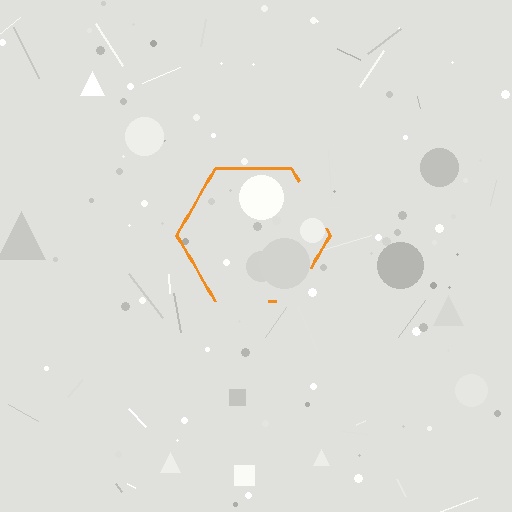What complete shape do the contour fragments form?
The contour fragments form a hexagon.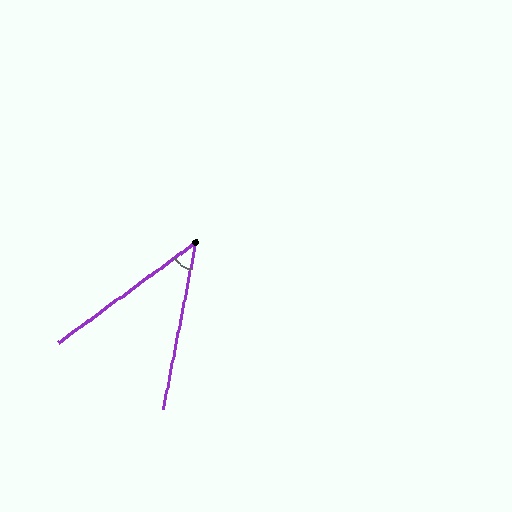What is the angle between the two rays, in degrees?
Approximately 43 degrees.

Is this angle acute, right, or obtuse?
It is acute.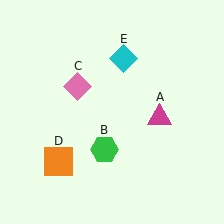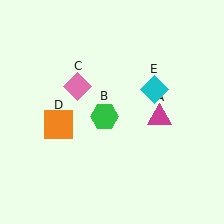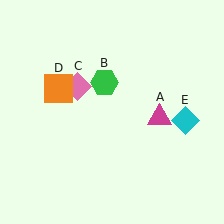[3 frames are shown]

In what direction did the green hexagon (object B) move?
The green hexagon (object B) moved up.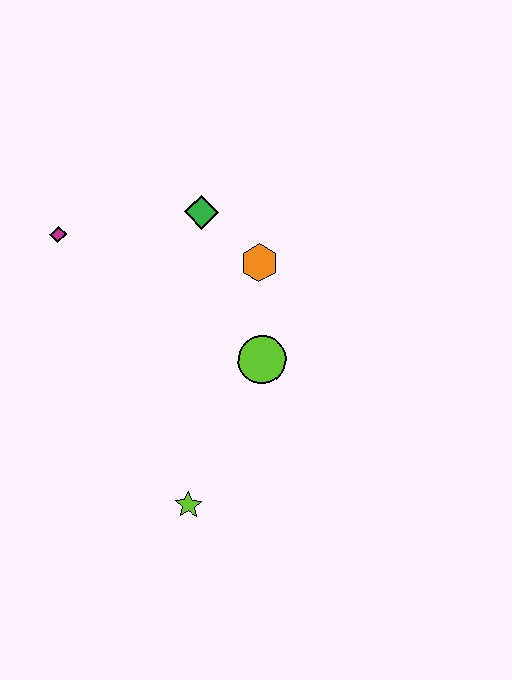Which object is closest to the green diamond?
The orange hexagon is closest to the green diamond.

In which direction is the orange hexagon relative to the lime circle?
The orange hexagon is above the lime circle.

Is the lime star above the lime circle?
No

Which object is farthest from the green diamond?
The lime star is farthest from the green diamond.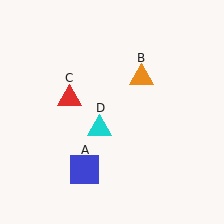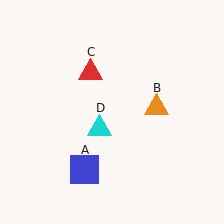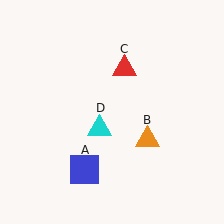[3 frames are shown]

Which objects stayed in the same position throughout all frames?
Blue square (object A) and cyan triangle (object D) remained stationary.